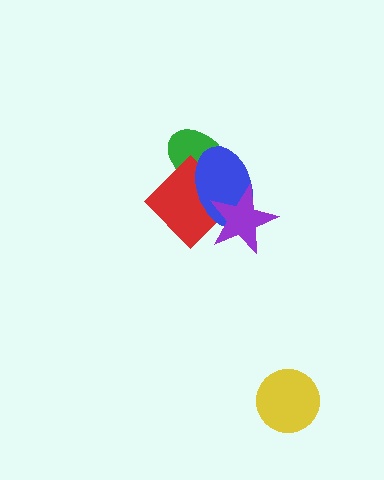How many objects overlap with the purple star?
2 objects overlap with the purple star.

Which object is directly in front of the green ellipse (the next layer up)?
The red diamond is directly in front of the green ellipse.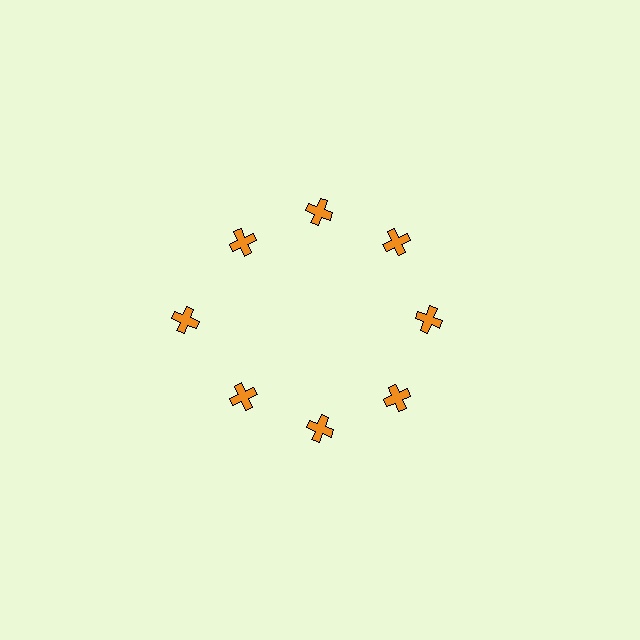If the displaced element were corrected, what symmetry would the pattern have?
It would have 8-fold rotational symmetry — the pattern would map onto itself every 45 degrees.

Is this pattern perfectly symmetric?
No. The 8 orange crosses are arranged in a ring, but one element near the 9 o'clock position is pushed outward from the center, breaking the 8-fold rotational symmetry.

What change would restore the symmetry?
The symmetry would be restored by moving it inward, back onto the ring so that all 8 crosses sit at equal angles and equal distance from the center.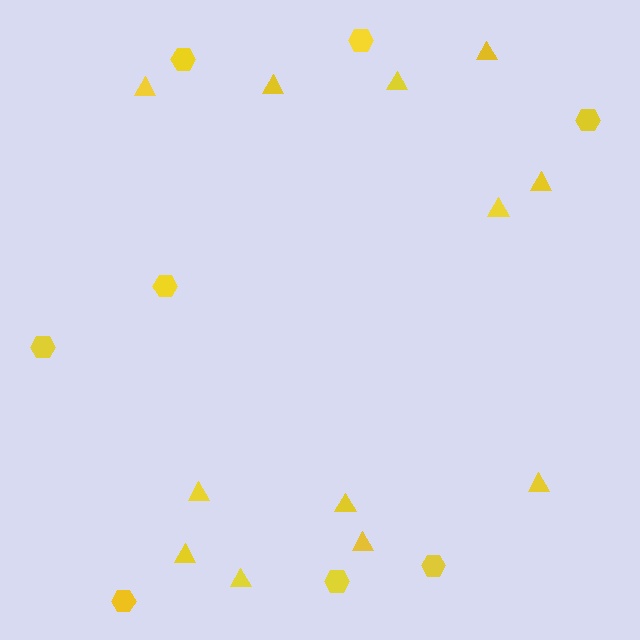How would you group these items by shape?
There are 2 groups: one group of triangles (12) and one group of hexagons (8).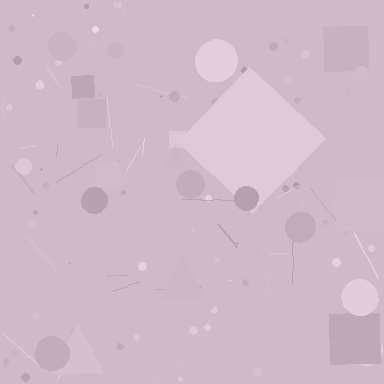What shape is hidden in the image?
A diamond is hidden in the image.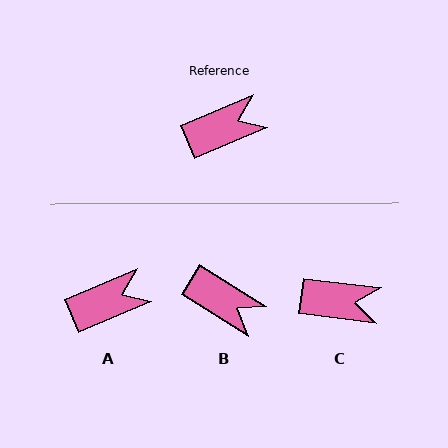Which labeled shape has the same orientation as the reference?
A.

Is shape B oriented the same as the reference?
No, it is off by about 54 degrees.